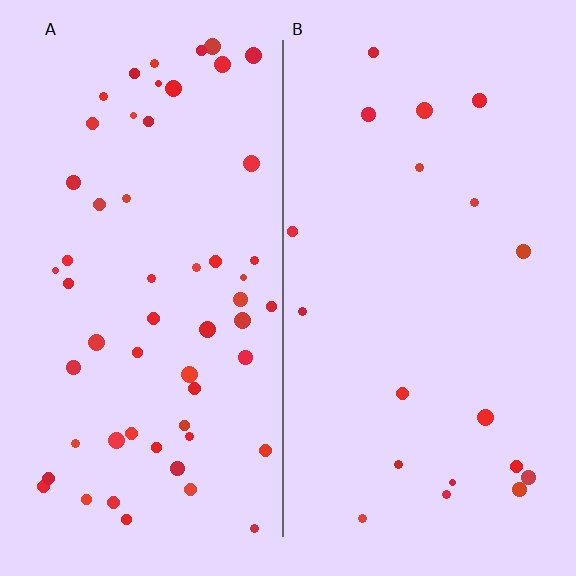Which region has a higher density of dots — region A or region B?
A (the left).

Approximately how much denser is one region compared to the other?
Approximately 2.9× — region A over region B.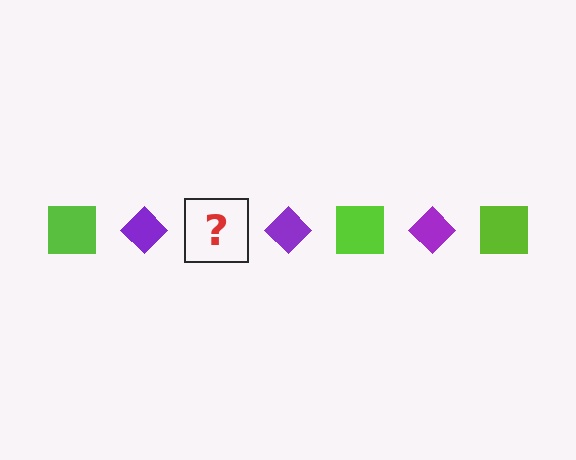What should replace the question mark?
The question mark should be replaced with a lime square.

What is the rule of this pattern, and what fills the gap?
The rule is that the pattern alternates between lime square and purple diamond. The gap should be filled with a lime square.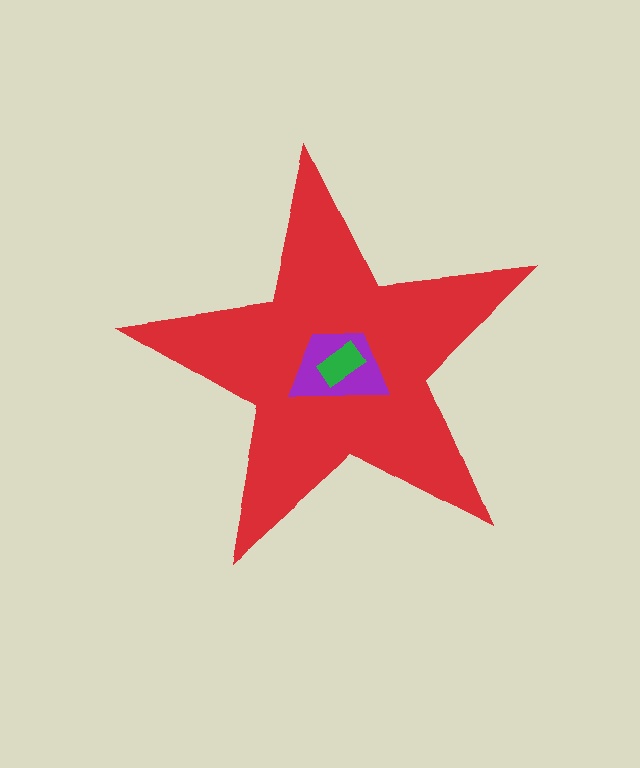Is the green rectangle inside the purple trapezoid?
Yes.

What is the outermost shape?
The red star.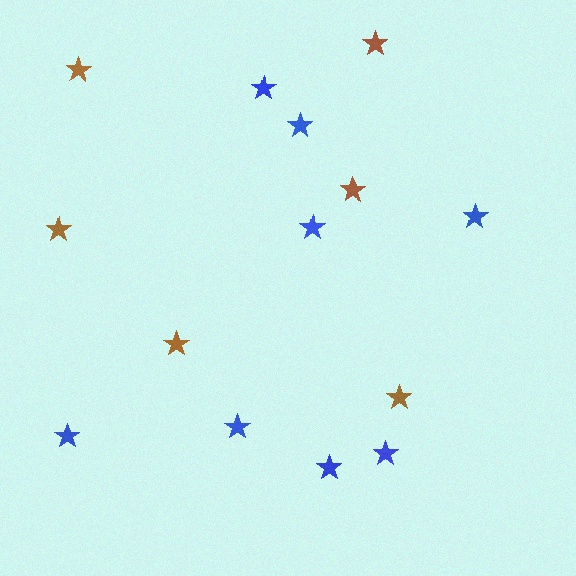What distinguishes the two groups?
There are 2 groups: one group of blue stars (8) and one group of brown stars (6).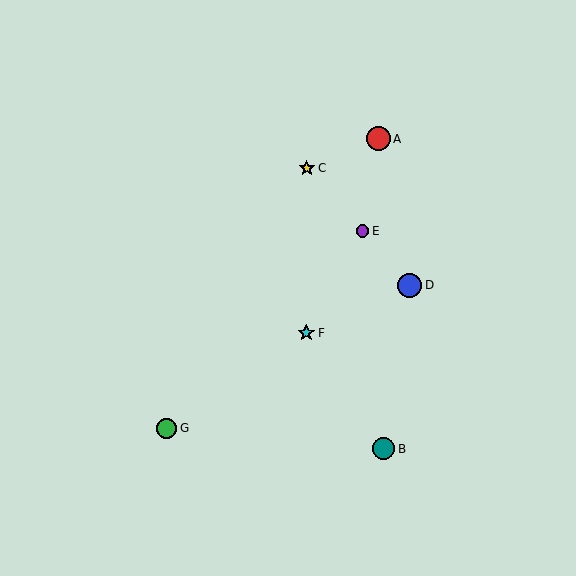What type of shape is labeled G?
Shape G is a green circle.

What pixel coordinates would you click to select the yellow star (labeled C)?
Click at (307, 168) to select the yellow star C.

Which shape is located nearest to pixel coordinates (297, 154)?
The yellow star (labeled C) at (307, 168) is nearest to that location.